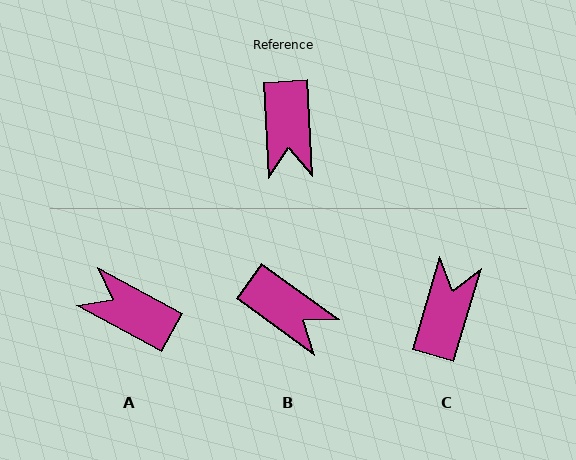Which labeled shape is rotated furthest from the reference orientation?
C, about 161 degrees away.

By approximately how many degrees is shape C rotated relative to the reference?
Approximately 161 degrees counter-clockwise.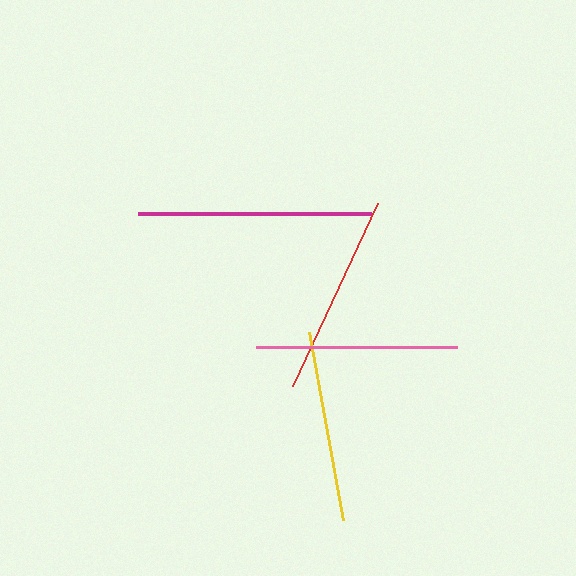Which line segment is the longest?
The magenta line is the longest at approximately 233 pixels.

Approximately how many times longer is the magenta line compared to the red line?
The magenta line is approximately 1.2 times the length of the red line.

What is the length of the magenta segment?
The magenta segment is approximately 233 pixels long.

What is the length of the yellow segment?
The yellow segment is approximately 192 pixels long.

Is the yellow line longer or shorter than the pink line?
The pink line is longer than the yellow line.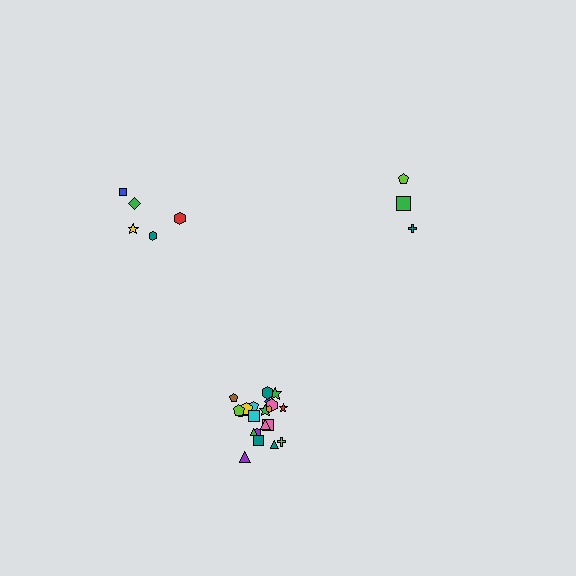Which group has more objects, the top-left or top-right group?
The top-left group.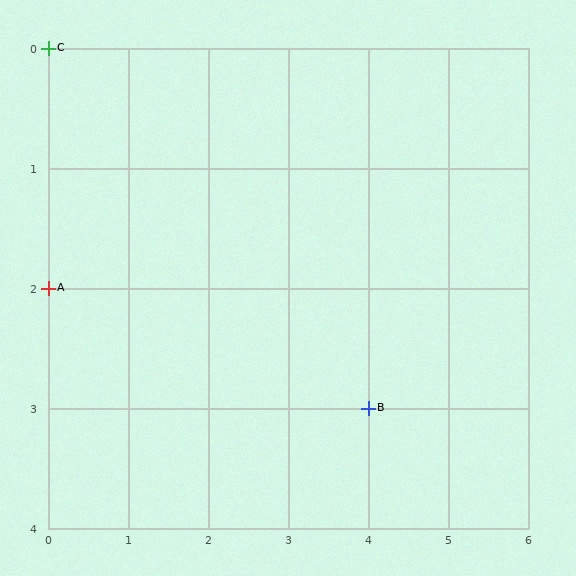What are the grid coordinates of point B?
Point B is at grid coordinates (4, 3).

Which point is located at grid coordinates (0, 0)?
Point C is at (0, 0).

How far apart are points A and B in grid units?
Points A and B are 4 columns and 1 row apart (about 4.1 grid units diagonally).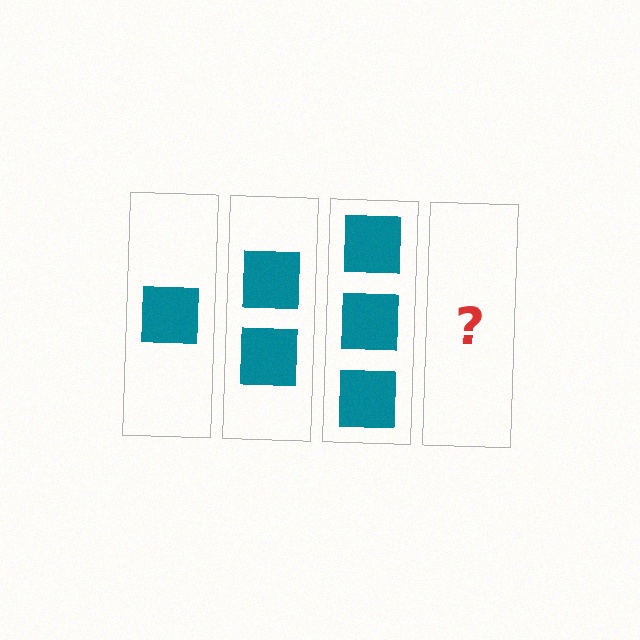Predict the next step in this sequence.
The next step is 4 squares.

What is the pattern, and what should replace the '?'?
The pattern is that each step adds one more square. The '?' should be 4 squares.